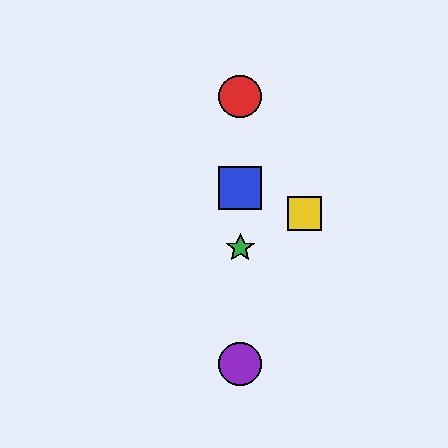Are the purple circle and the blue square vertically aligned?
Yes, both are at x≈240.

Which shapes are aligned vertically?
The red circle, the blue square, the green star, the purple circle are aligned vertically.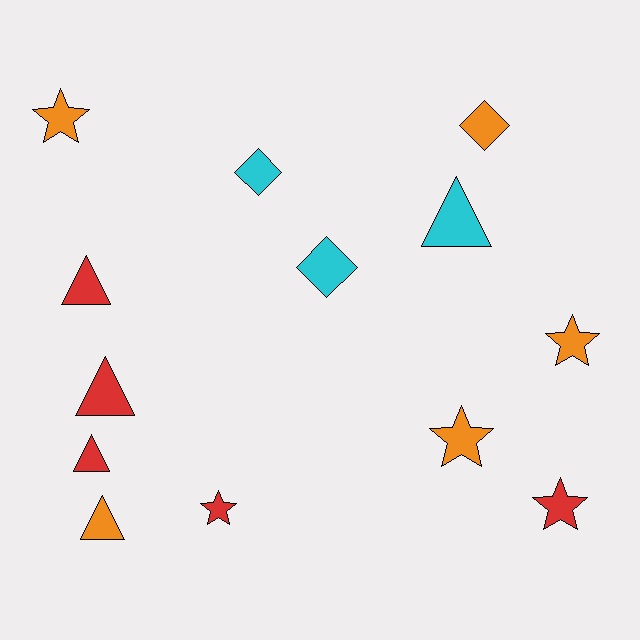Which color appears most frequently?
Orange, with 5 objects.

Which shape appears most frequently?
Star, with 5 objects.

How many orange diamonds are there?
There is 1 orange diamond.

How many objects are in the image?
There are 13 objects.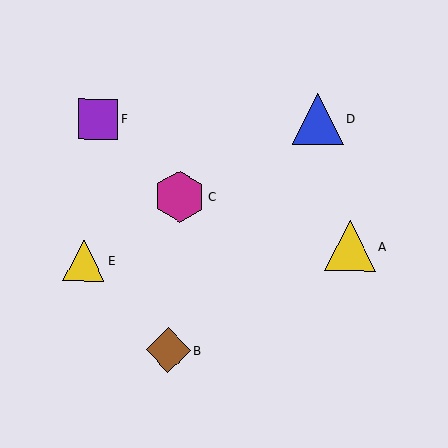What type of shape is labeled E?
Shape E is a yellow triangle.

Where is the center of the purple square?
The center of the purple square is at (98, 119).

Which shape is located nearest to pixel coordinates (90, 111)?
The purple square (labeled F) at (98, 119) is nearest to that location.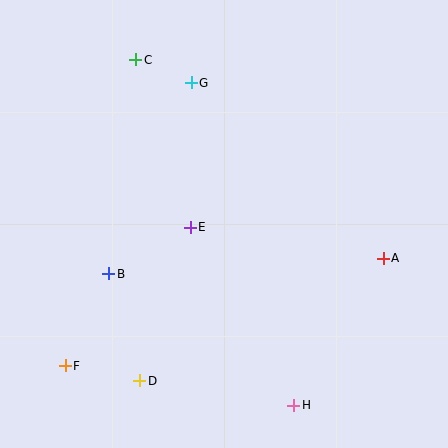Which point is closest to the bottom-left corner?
Point F is closest to the bottom-left corner.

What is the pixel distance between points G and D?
The distance between G and D is 302 pixels.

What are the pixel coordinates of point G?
Point G is at (191, 83).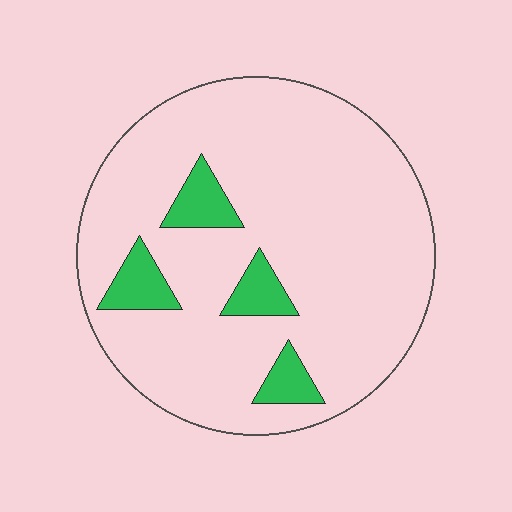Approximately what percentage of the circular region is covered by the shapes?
Approximately 10%.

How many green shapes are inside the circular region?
4.